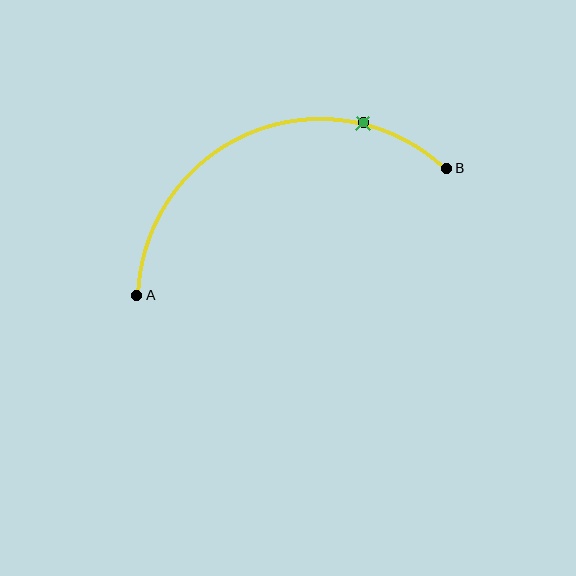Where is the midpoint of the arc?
The arc midpoint is the point on the curve farthest from the straight line joining A and B. It sits above that line.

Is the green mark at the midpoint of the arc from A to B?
No. The green mark lies on the arc but is closer to endpoint B. The arc midpoint would be at the point on the curve equidistant along the arc from both A and B.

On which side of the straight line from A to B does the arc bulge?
The arc bulges above the straight line connecting A and B.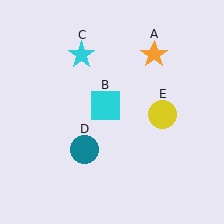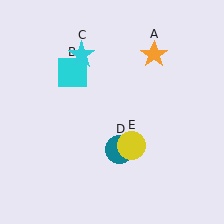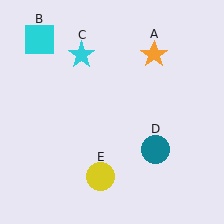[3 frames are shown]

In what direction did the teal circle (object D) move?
The teal circle (object D) moved right.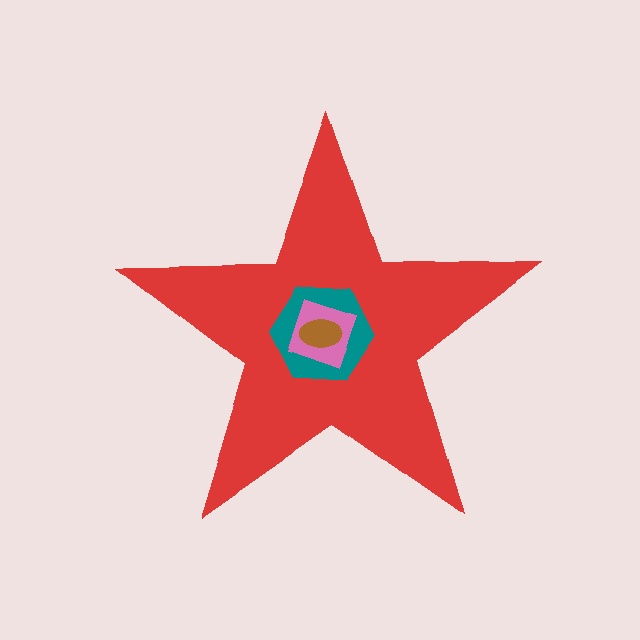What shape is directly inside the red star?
The teal hexagon.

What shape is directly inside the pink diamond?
The brown ellipse.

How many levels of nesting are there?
4.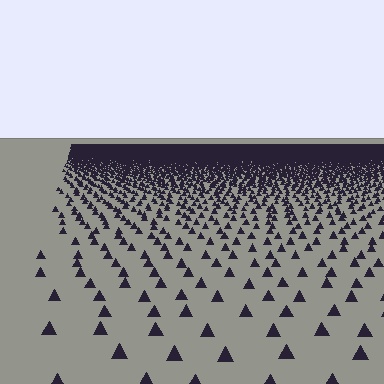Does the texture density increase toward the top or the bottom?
Density increases toward the top.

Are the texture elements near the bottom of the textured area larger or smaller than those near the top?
Larger. Near the bottom, elements are closer to the viewer and appear at a bigger on-screen size.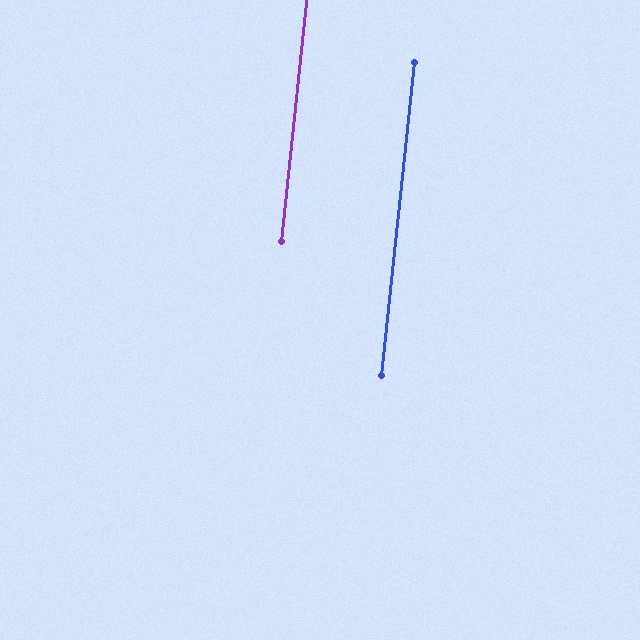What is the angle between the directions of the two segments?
Approximately 0 degrees.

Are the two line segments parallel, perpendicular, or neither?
Parallel — their directions differ by only 0.2°.